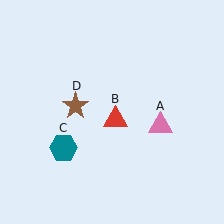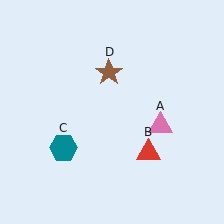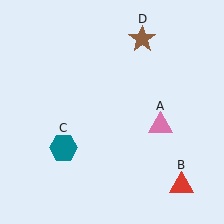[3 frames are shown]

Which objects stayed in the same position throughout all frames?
Pink triangle (object A) and teal hexagon (object C) remained stationary.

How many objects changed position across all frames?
2 objects changed position: red triangle (object B), brown star (object D).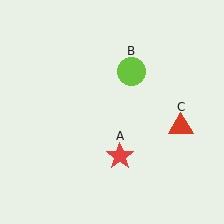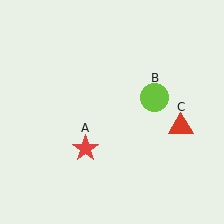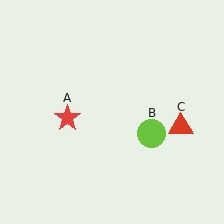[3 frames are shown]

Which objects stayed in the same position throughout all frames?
Red triangle (object C) remained stationary.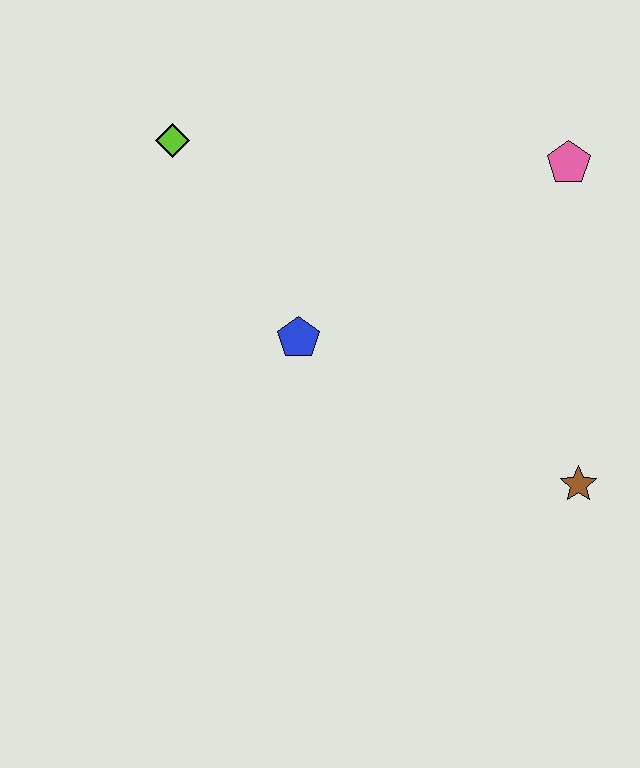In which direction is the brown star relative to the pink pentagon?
The brown star is below the pink pentagon.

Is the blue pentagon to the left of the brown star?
Yes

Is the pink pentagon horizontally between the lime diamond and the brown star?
Yes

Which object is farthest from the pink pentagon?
The lime diamond is farthest from the pink pentagon.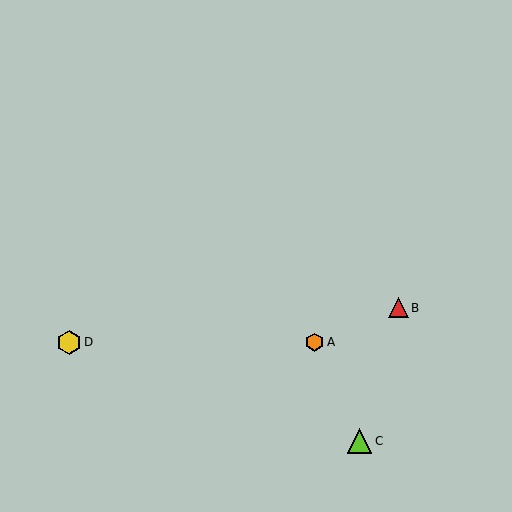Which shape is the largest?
The lime triangle (labeled C) is the largest.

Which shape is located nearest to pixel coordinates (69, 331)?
The yellow hexagon (labeled D) at (69, 342) is nearest to that location.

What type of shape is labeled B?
Shape B is a red triangle.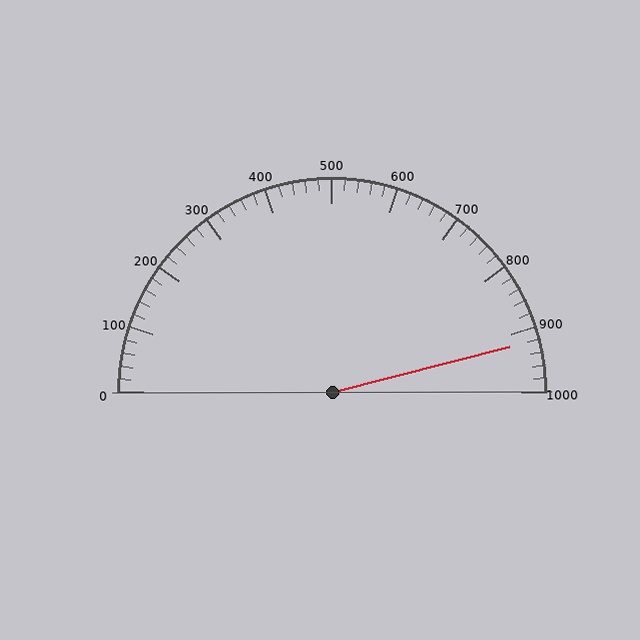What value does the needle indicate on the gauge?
The needle indicates approximately 920.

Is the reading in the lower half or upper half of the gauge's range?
The reading is in the upper half of the range (0 to 1000).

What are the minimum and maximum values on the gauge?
The gauge ranges from 0 to 1000.